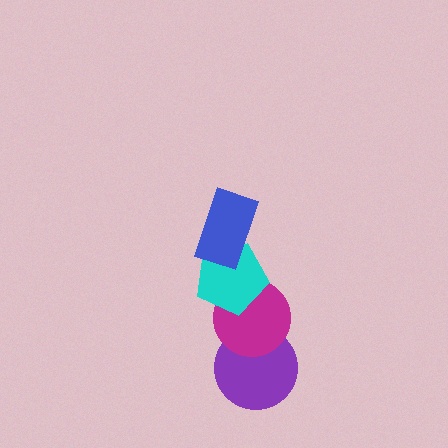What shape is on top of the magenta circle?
The cyan pentagon is on top of the magenta circle.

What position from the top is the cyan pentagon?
The cyan pentagon is 2nd from the top.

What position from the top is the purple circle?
The purple circle is 4th from the top.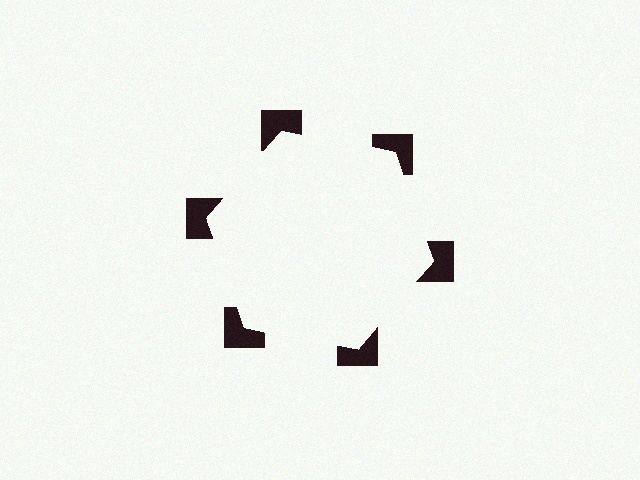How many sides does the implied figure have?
6 sides.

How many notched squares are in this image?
There are 6 — one at each vertex of the illusory hexagon.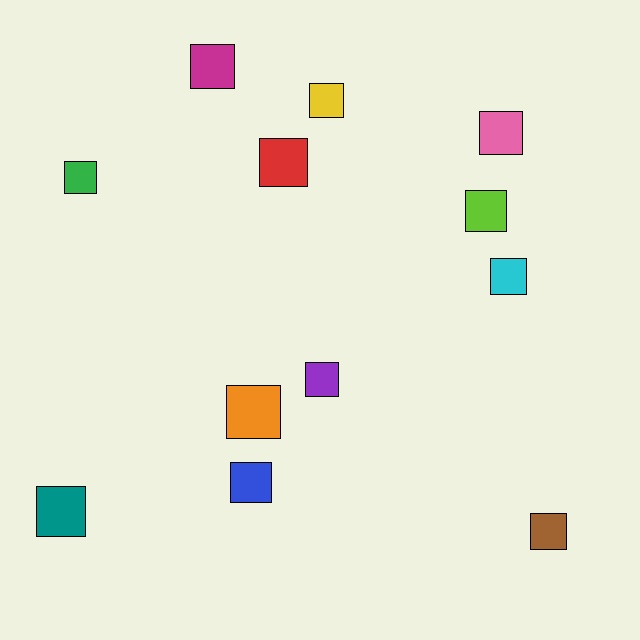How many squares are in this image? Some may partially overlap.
There are 12 squares.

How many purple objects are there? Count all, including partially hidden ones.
There is 1 purple object.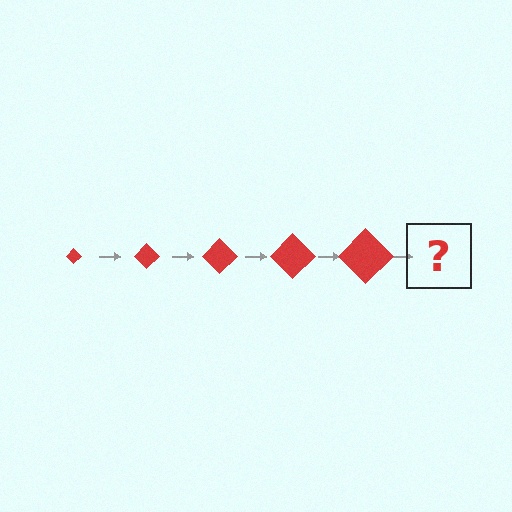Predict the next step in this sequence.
The next step is a red diamond, larger than the previous one.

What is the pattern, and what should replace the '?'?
The pattern is that the diamond gets progressively larger each step. The '?' should be a red diamond, larger than the previous one.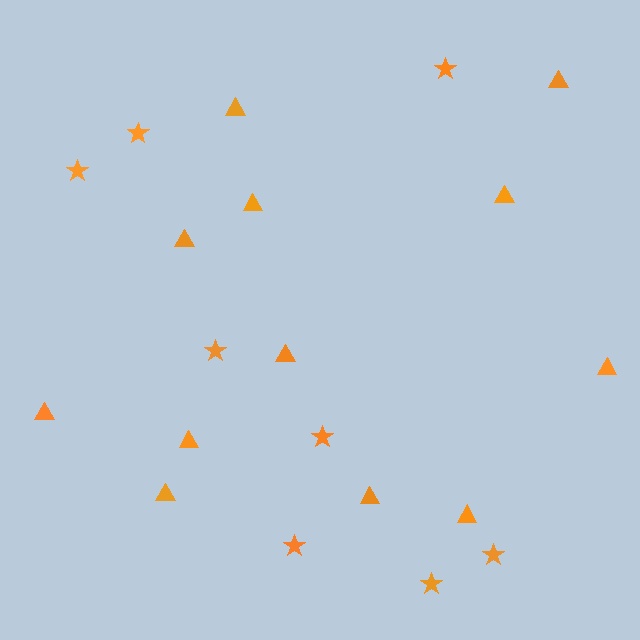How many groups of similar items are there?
There are 2 groups: one group of stars (8) and one group of triangles (12).